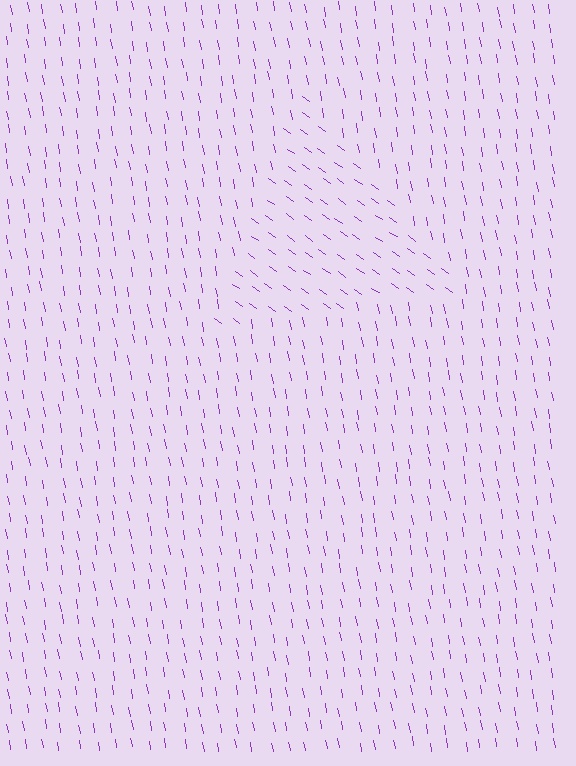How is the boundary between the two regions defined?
The boundary is defined purely by a change in line orientation (approximately 45 degrees difference). All lines are the same color and thickness.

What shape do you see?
I see a triangle.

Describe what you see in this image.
The image is filled with small purple line segments. A triangle region in the image has lines oriented differently from the surrounding lines, creating a visible texture boundary.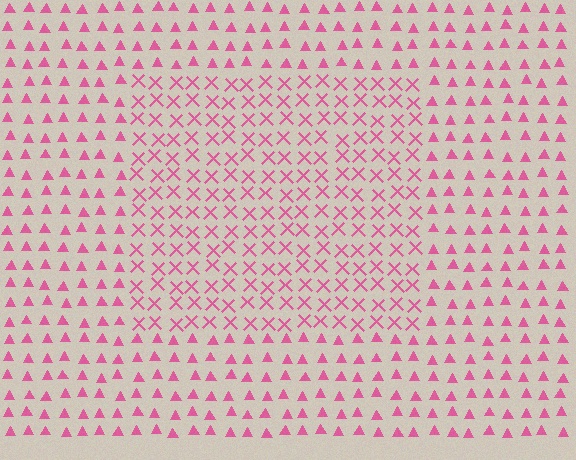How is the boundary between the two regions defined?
The boundary is defined by a change in element shape: X marks inside vs. triangles outside. All elements share the same color and spacing.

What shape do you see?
I see a rectangle.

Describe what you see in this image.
The image is filled with small pink elements arranged in a uniform grid. A rectangle-shaped region contains X marks, while the surrounding area contains triangles. The boundary is defined purely by the change in element shape.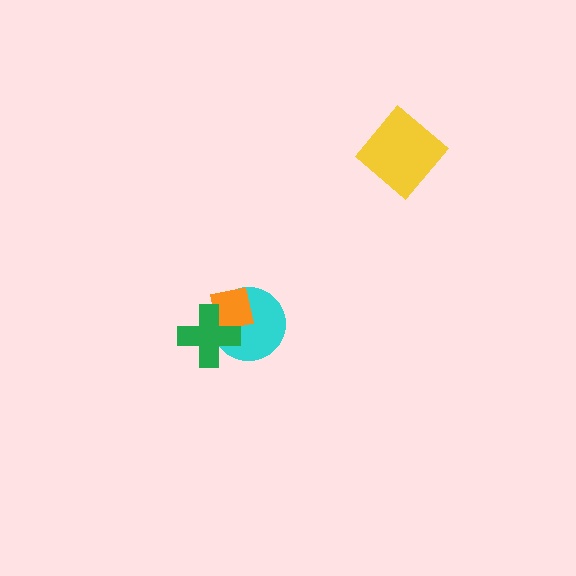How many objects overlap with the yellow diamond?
0 objects overlap with the yellow diamond.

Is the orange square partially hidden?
Yes, it is partially covered by another shape.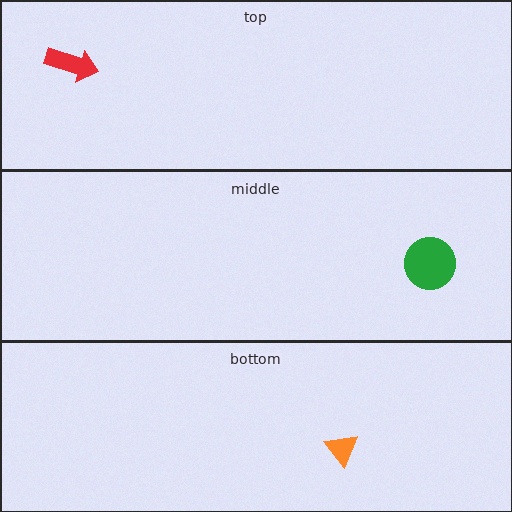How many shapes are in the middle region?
1.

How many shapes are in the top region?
1.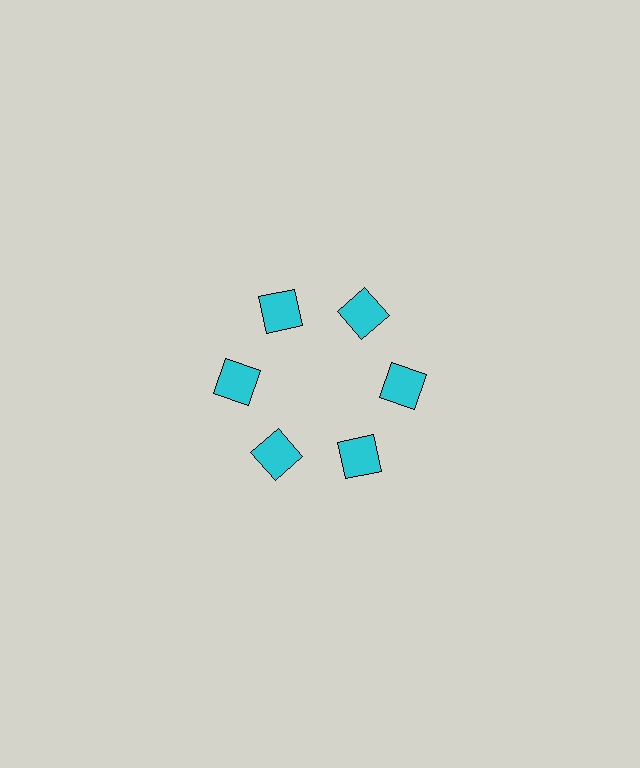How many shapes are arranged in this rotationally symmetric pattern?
There are 6 shapes, arranged in 6 groups of 1.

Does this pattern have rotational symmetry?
Yes, this pattern has 6-fold rotational symmetry. It looks the same after rotating 60 degrees around the center.